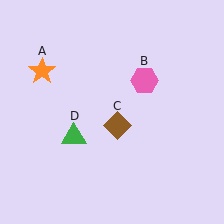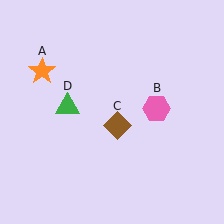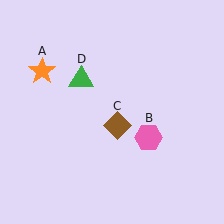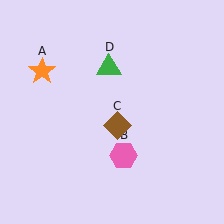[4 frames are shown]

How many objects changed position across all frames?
2 objects changed position: pink hexagon (object B), green triangle (object D).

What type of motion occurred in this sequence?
The pink hexagon (object B), green triangle (object D) rotated clockwise around the center of the scene.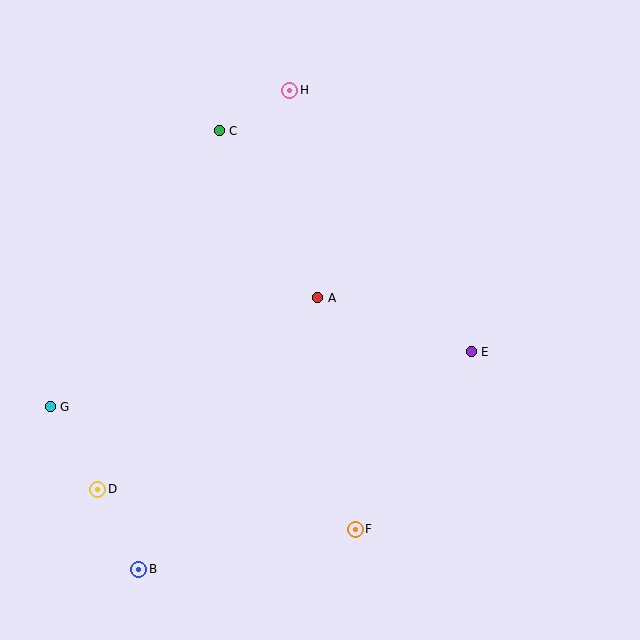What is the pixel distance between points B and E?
The distance between B and E is 397 pixels.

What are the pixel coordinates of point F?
Point F is at (355, 529).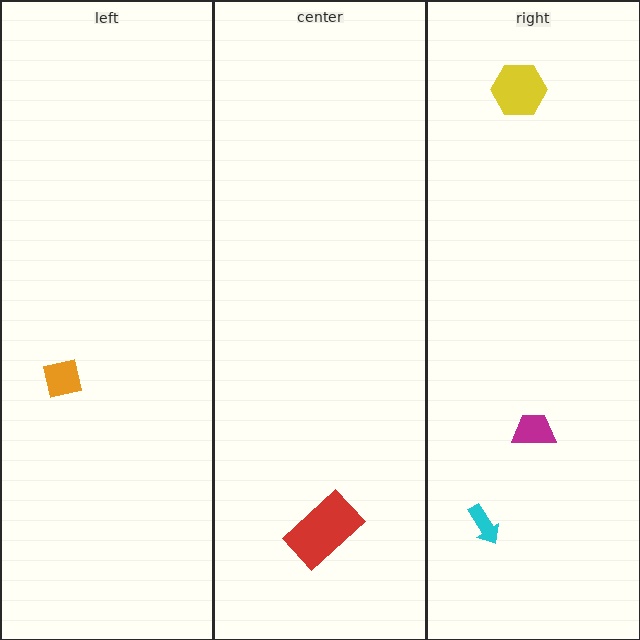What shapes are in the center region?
The red rectangle.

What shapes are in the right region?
The yellow hexagon, the cyan arrow, the magenta trapezoid.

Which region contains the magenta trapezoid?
The right region.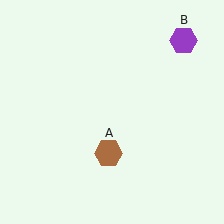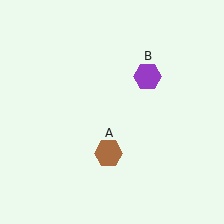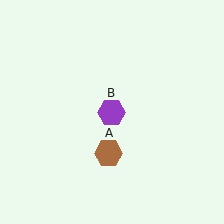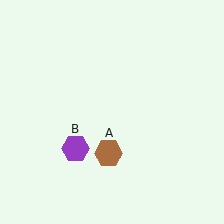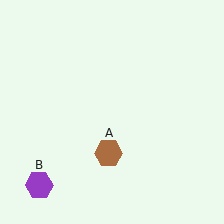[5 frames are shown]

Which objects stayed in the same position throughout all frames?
Brown hexagon (object A) remained stationary.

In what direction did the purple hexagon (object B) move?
The purple hexagon (object B) moved down and to the left.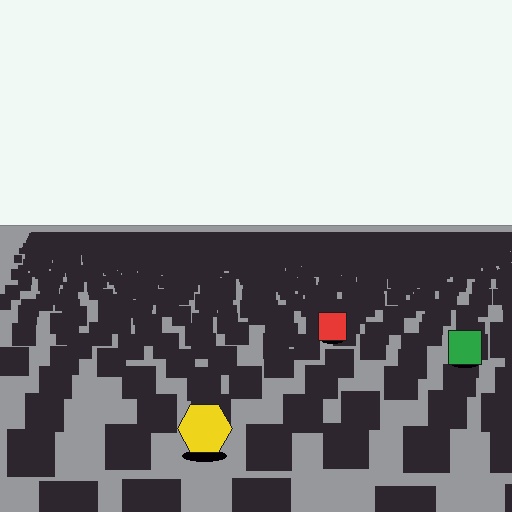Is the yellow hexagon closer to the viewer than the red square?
Yes. The yellow hexagon is closer — you can tell from the texture gradient: the ground texture is coarser near it.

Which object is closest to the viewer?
The yellow hexagon is closest. The texture marks near it are larger and more spread out.